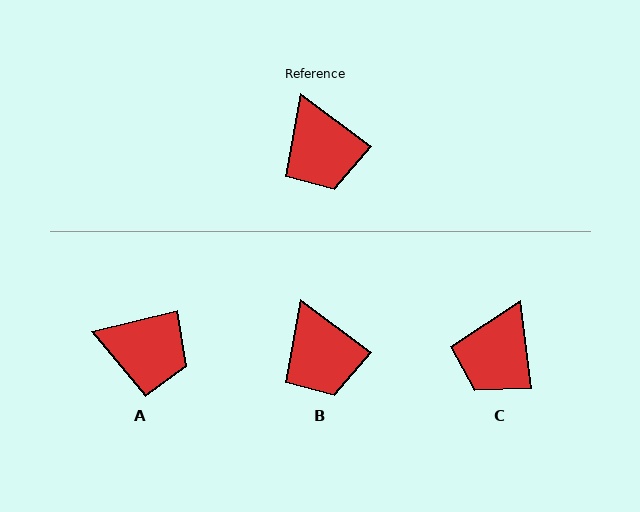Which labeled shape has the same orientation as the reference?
B.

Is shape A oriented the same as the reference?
No, it is off by about 50 degrees.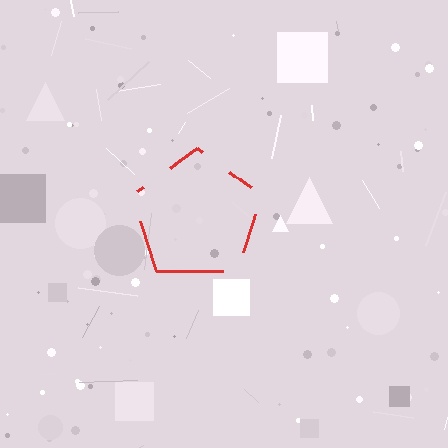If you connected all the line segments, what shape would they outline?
They would outline a pentagon.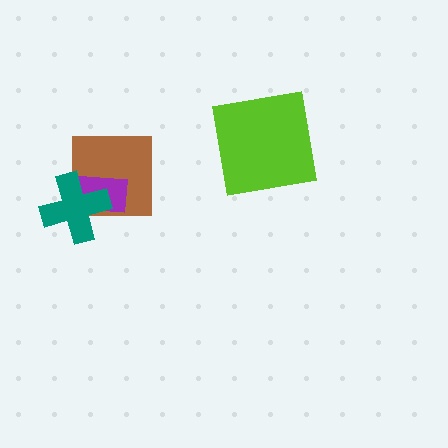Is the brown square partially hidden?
Yes, it is partially covered by another shape.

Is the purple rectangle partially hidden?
Yes, it is partially covered by another shape.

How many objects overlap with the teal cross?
2 objects overlap with the teal cross.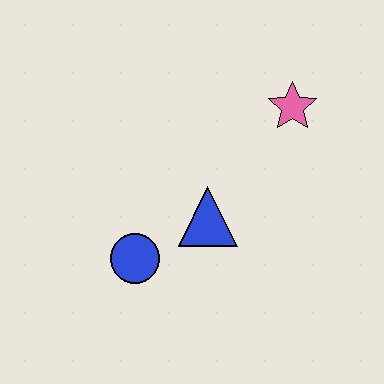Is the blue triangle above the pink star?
No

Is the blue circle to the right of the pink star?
No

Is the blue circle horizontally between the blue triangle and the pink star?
No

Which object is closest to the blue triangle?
The blue circle is closest to the blue triangle.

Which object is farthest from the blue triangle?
The pink star is farthest from the blue triangle.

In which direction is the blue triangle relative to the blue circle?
The blue triangle is to the right of the blue circle.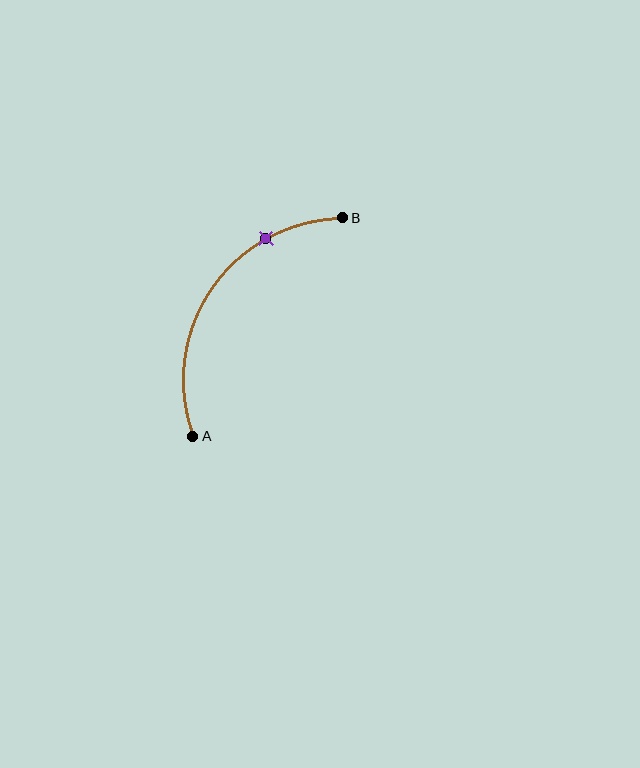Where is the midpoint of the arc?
The arc midpoint is the point on the curve farthest from the straight line joining A and B. It sits above and to the left of that line.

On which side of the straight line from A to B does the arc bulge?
The arc bulges above and to the left of the straight line connecting A and B.